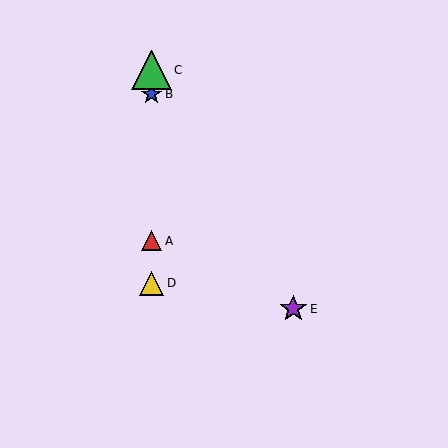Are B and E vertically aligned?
No, B is at x≈152 and E is at x≈293.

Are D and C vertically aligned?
Yes, both are at x≈152.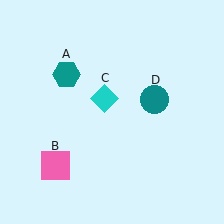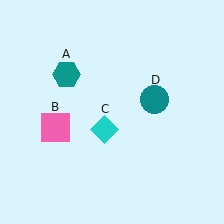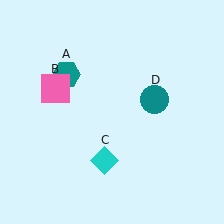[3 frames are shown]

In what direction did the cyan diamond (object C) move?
The cyan diamond (object C) moved down.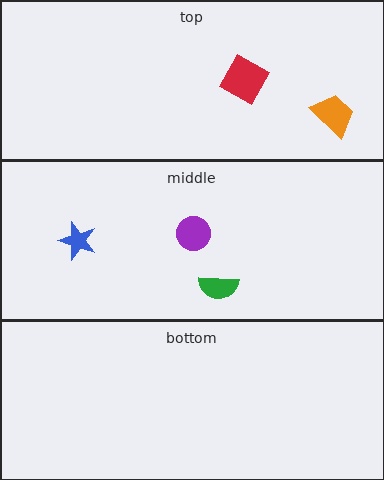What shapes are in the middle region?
The purple circle, the blue star, the green semicircle.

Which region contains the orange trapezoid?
The top region.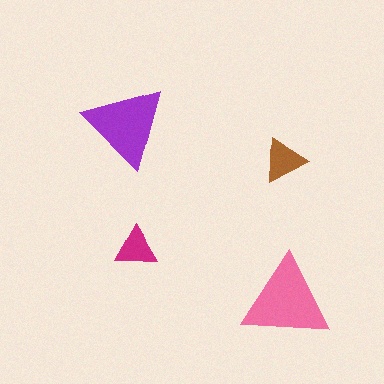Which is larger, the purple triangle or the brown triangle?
The purple one.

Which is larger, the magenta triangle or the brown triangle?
The brown one.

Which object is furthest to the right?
The pink triangle is rightmost.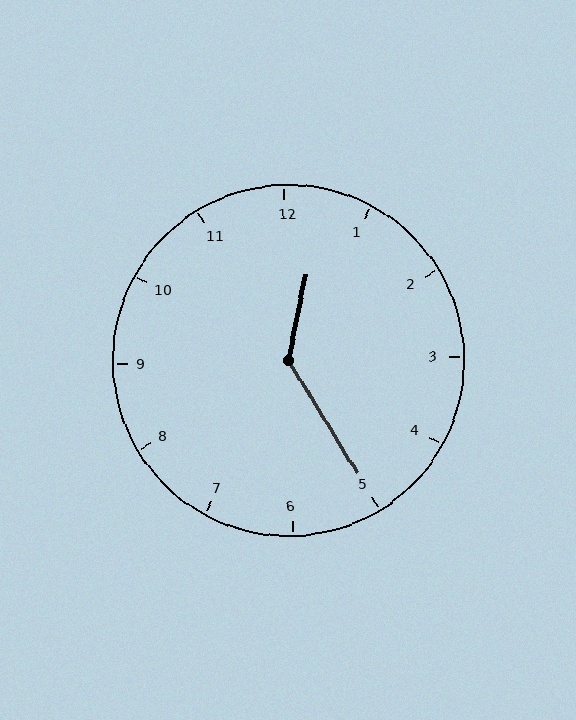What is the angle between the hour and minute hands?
Approximately 138 degrees.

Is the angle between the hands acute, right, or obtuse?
It is obtuse.